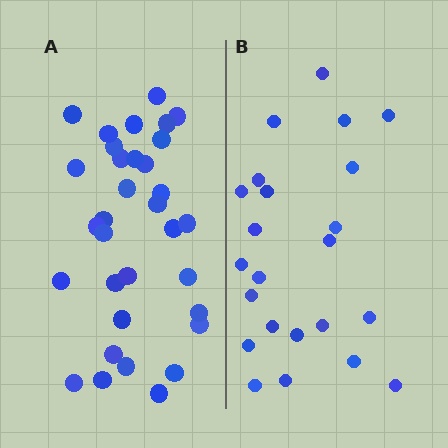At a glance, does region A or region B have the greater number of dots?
Region A (the left region) has more dots.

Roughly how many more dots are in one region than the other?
Region A has roughly 10 or so more dots than region B.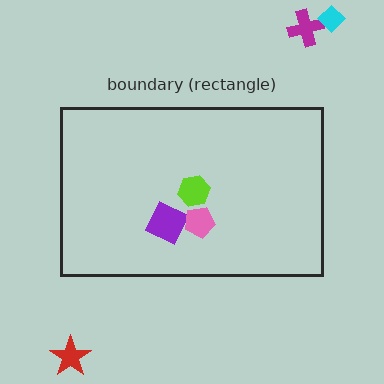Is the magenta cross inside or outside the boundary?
Outside.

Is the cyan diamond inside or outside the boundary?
Outside.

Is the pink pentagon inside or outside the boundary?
Inside.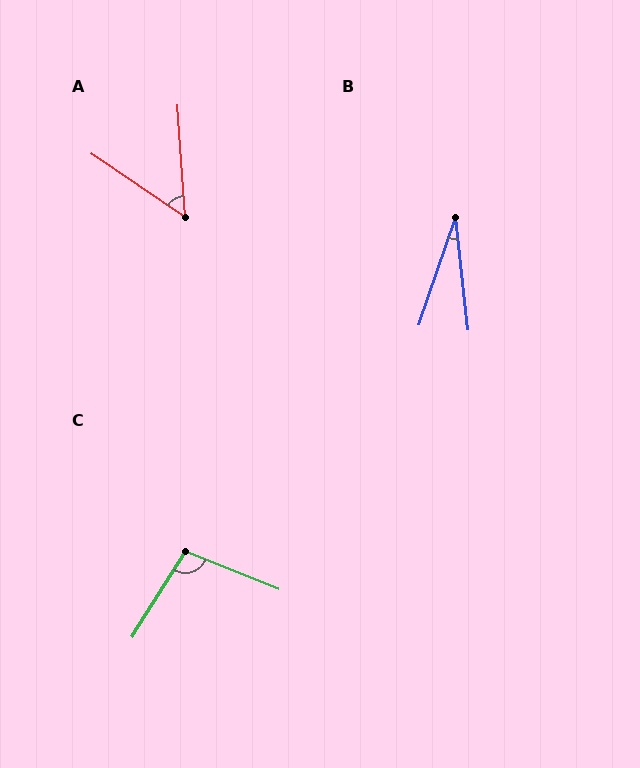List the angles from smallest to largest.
B (25°), A (52°), C (100°).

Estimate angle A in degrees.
Approximately 52 degrees.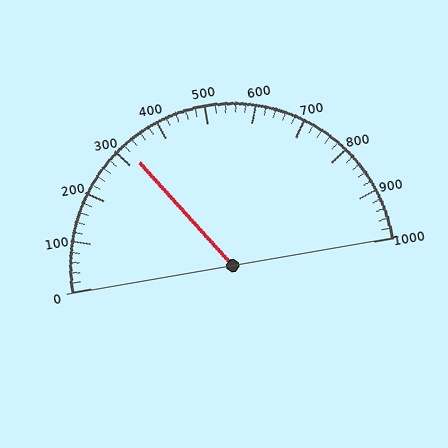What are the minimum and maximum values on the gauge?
The gauge ranges from 0 to 1000.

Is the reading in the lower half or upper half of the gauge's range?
The reading is in the lower half of the range (0 to 1000).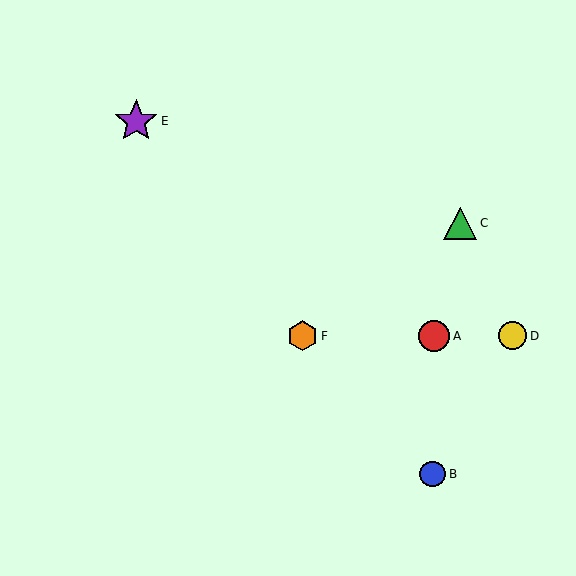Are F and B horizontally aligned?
No, F is at y≈336 and B is at y≈474.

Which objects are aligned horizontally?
Objects A, D, F are aligned horizontally.